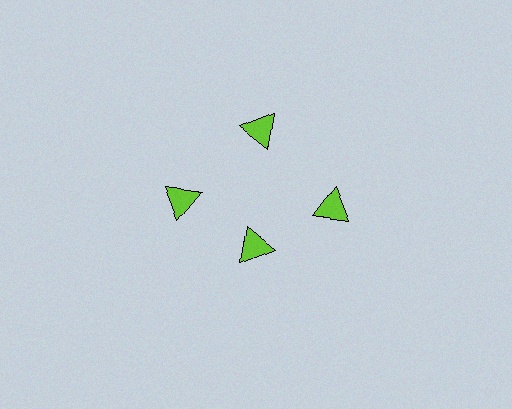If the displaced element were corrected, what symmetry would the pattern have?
It would have 4-fold rotational symmetry — the pattern would map onto itself every 90 degrees.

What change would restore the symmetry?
The symmetry would be restored by moving it outward, back onto the ring so that all 4 triangles sit at equal angles and equal distance from the center.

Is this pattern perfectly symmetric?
No. The 4 lime triangles are arranged in a ring, but one element near the 6 o'clock position is pulled inward toward the center, breaking the 4-fold rotational symmetry.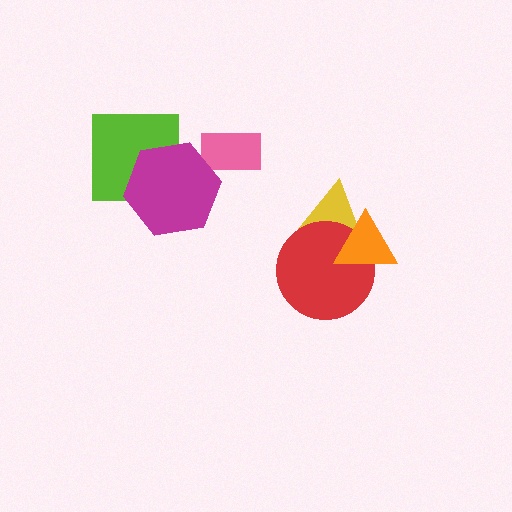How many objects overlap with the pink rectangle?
1 object overlaps with the pink rectangle.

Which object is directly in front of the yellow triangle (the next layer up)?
The red circle is directly in front of the yellow triangle.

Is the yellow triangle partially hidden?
Yes, it is partially covered by another shape.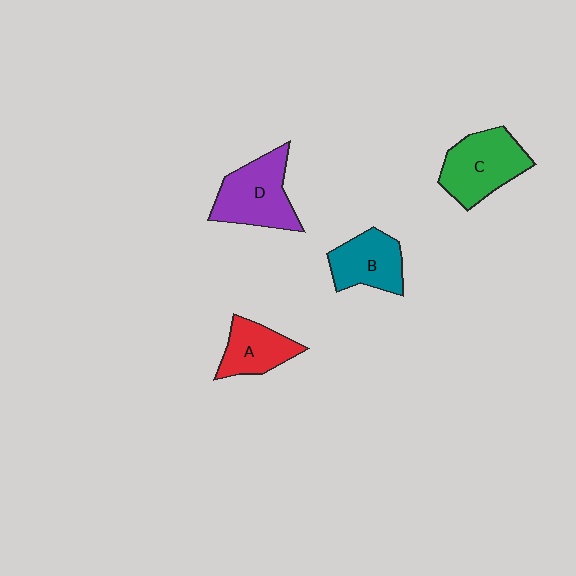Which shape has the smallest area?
Shape A (red).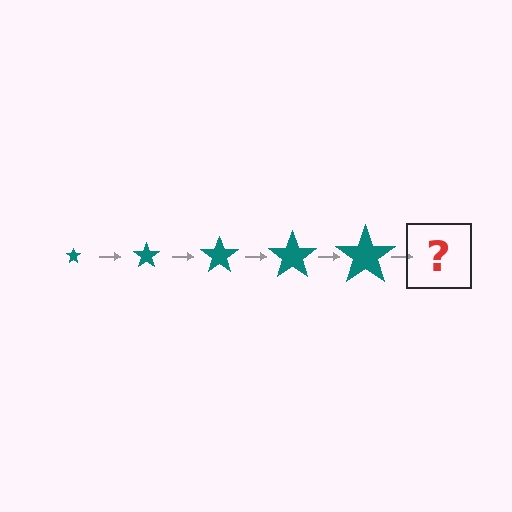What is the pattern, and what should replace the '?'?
The pattern is that the star gets progressively larger each step. The '?' should be a teal star, larger than the previous one.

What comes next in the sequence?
The next element should be a teal star, larger than the previous one.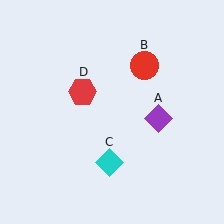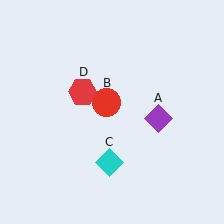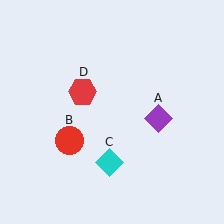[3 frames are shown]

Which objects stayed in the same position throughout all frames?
Purple diamond (object A) and cyan diamond (object C) and red hexagon (object D) remained stationary.